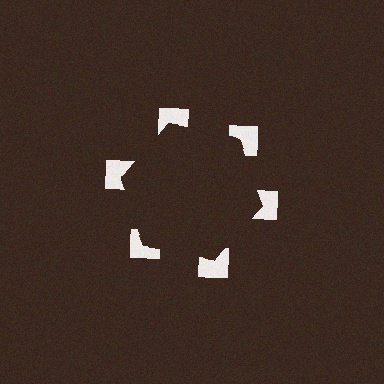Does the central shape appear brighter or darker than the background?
It typically appears slightly darker than the background, even though no actual brightness change is drawn.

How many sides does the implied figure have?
6 sides.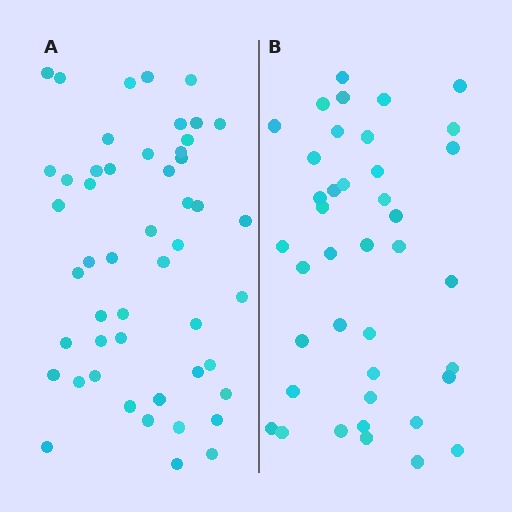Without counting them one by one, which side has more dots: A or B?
Region A (the left region) has more dots.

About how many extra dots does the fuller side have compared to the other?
Region A has roughly 10 or so more dots than region B.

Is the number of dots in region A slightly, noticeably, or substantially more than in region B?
Region A has noticeably more, but not dramatically so. The ratio is roughly 1.2 to 1.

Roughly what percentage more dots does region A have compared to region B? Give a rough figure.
About 25% more.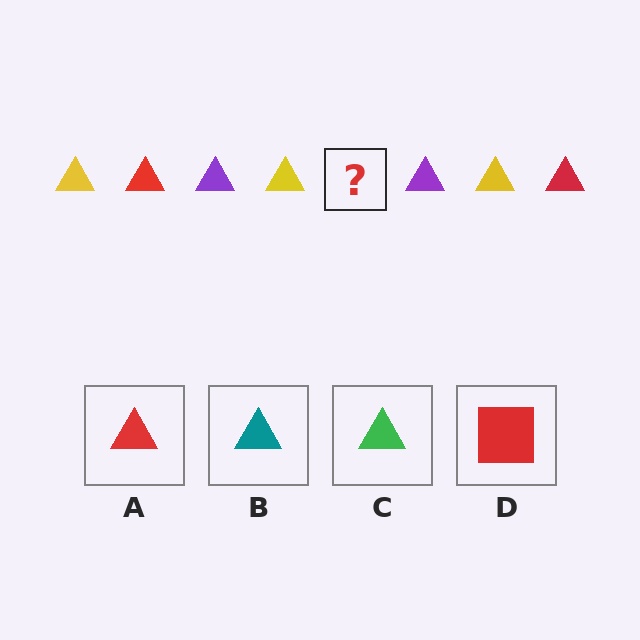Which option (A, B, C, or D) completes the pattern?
A.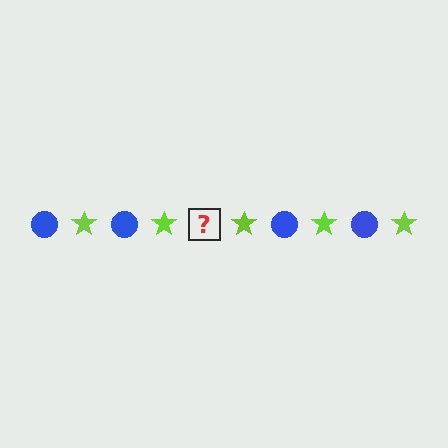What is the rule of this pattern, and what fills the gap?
The rule is that the pattern alternates between blue circle and lime star. The gap should be filled with a blue circle.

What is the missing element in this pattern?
The missing element is a blue circle.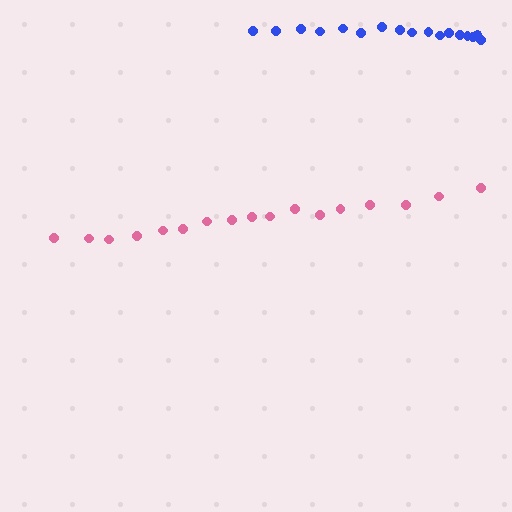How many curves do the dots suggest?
There are 2 distinct paths.